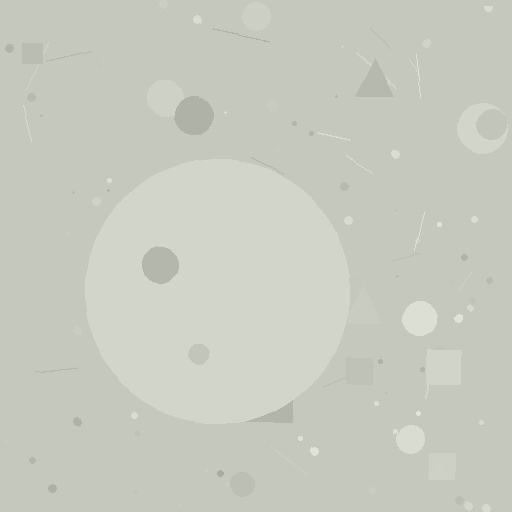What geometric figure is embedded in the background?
A circle is embedded in the background.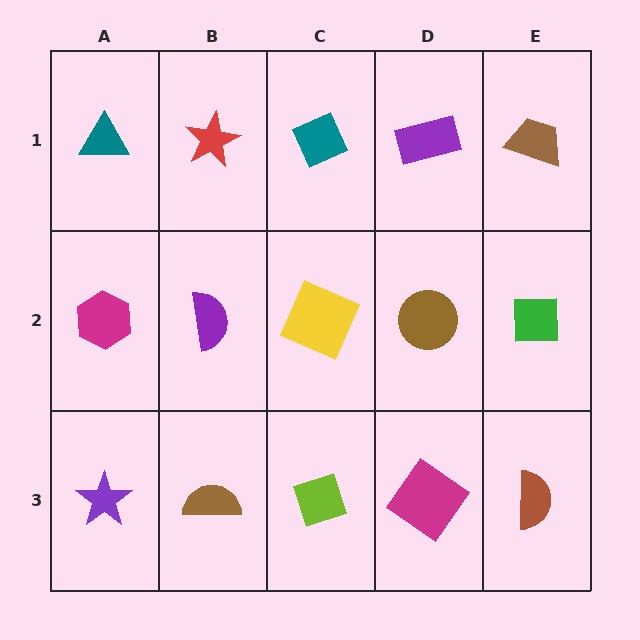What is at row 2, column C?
A yellow square.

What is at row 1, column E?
A brown trapezoid.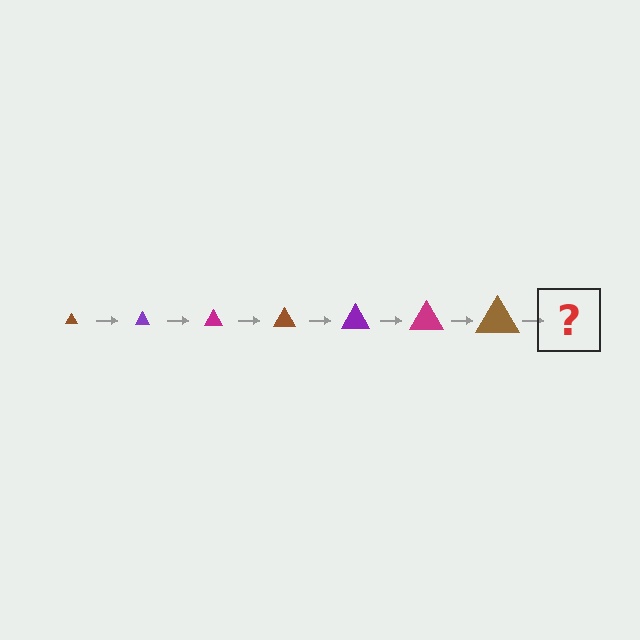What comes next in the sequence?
The next element should be a purple triangle, larger than the previous one.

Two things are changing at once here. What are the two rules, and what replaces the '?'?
The two rules are that the triangle grows larger each step and the color cycles through brown, purple, and magenta. The '?' should be a purple triangle, larger than the previous one.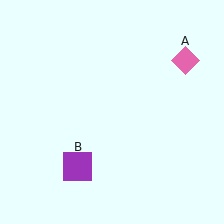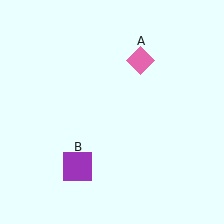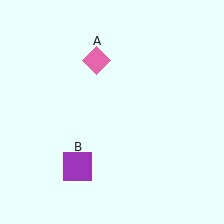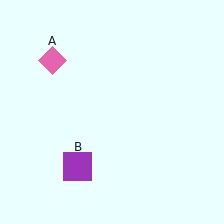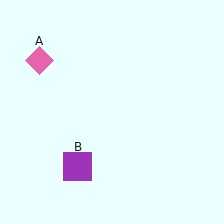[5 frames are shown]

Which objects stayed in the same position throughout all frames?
Purple square (object B) remained stationary.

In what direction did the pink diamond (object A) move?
The pink diamond (object A) moved left.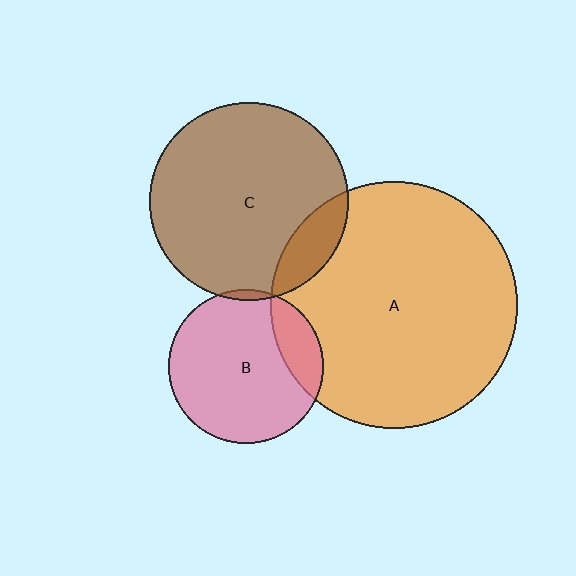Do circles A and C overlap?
Yes.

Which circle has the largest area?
Circle A (orange).